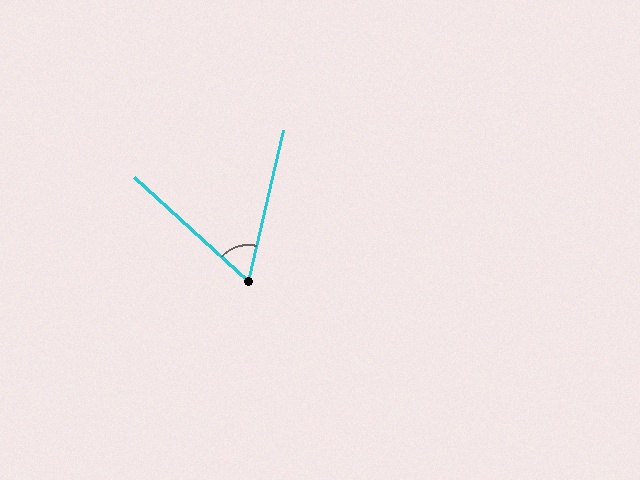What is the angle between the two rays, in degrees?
Approximately 61 degrees.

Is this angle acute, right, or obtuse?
It is acute.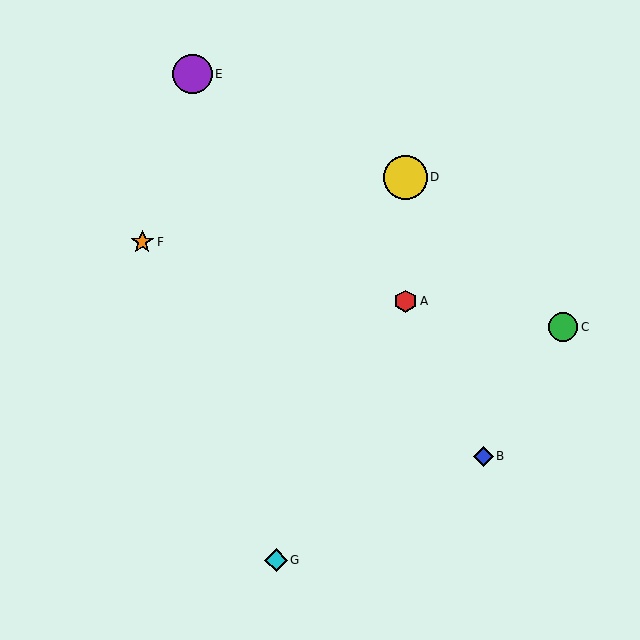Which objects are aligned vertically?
Objects A, D are aligned vertically.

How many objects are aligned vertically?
2 objects (A, D) are aligned vertically.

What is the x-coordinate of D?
Object D is at x≈406.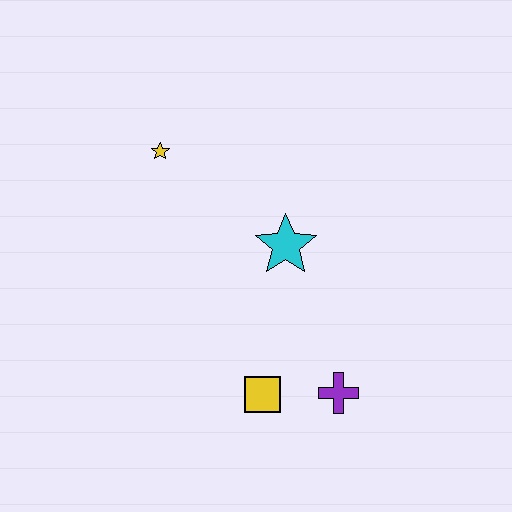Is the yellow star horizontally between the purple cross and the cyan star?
No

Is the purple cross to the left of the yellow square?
No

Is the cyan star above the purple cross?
Yes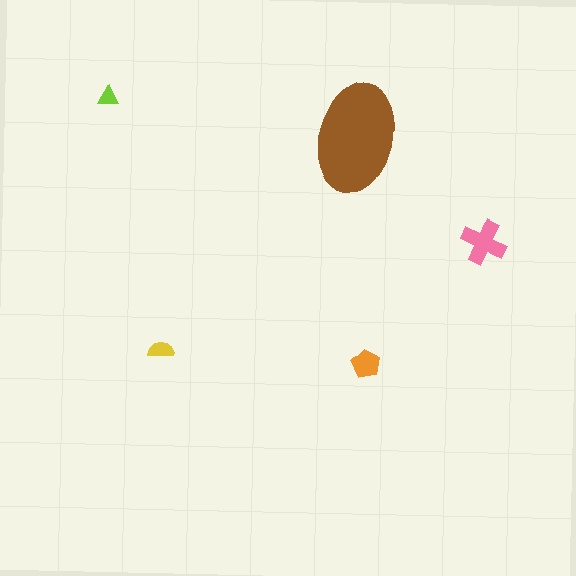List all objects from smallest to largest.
The lime triangle, the yellow semicircle, the orange pentagon, the pink cross, the brown ellipse.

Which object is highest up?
The lime triangle is topmost.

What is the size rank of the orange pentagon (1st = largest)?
3rd.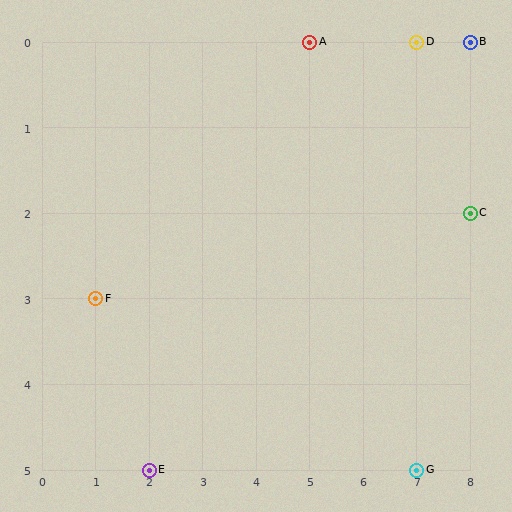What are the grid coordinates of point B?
Point B is at grid coordinates (8, 0).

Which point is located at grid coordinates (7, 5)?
Point G is at (7, 5).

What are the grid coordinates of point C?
Point C is at grid coordinates (8, 2).